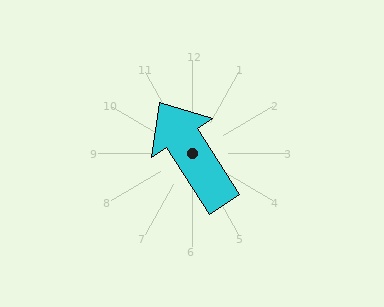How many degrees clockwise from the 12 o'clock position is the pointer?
Approximately 328 degrees.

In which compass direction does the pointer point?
Northwest.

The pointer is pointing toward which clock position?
Roughly 11 o'clock.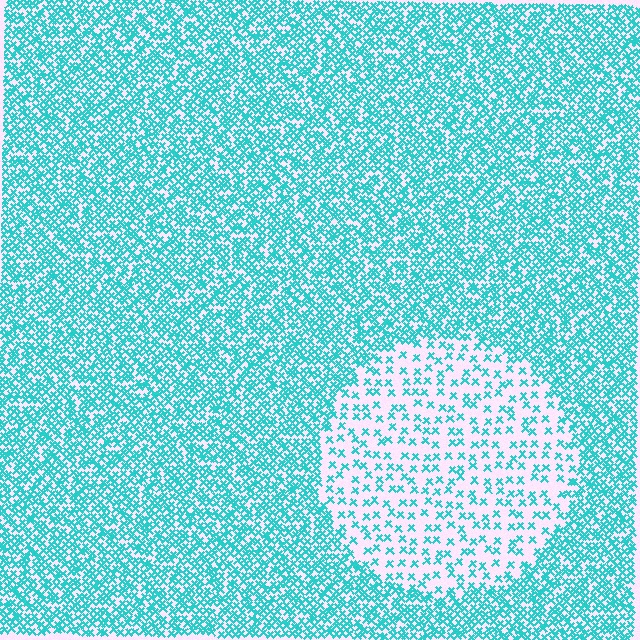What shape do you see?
I see a circle.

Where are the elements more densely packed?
The elements are more densely packed outside the circle boundary.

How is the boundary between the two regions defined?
The boundary is defined by a change in element density (approximately 2.8x ratio). All elements are the same color, size, and shape.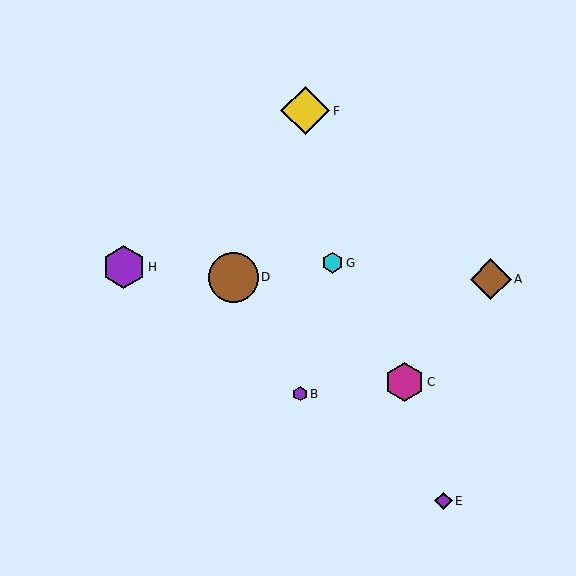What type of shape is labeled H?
Shape H is a purple hexagon.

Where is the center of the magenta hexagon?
The center of the magenta hexagon is at (404, 382).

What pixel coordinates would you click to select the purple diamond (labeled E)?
Click at (443, 501) to select the purple diamond E.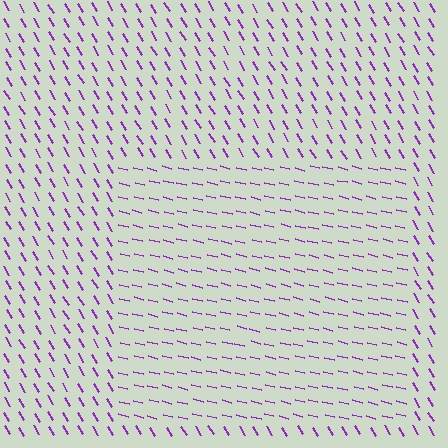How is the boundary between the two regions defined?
The boundary is defined purely by a change in line orientation (approximately 45 degrees difference). All lines are the same color and thickness.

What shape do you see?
I see a rectangle.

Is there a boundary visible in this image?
Yes, there is a texture boundary formed by a change in line orientation.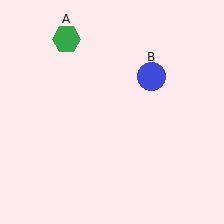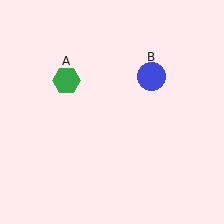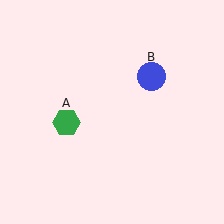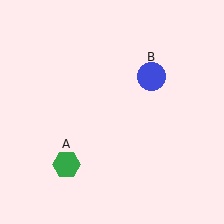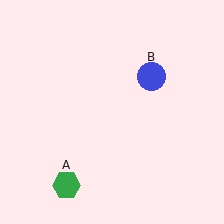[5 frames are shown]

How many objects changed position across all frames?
1 object changed position: green hexagon (object A).